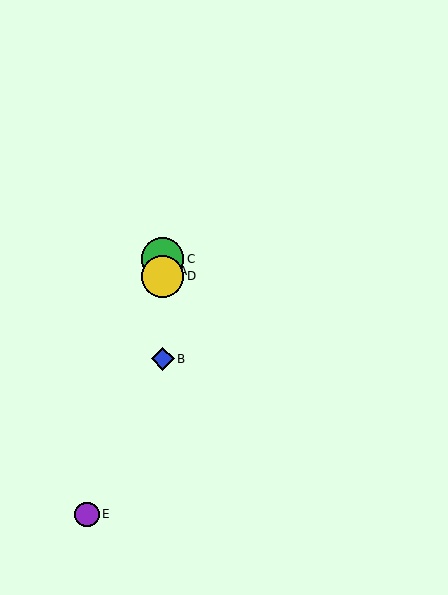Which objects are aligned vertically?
Objects A, B, C, D are aligned vertically.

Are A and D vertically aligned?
Yes, both are at x≈163.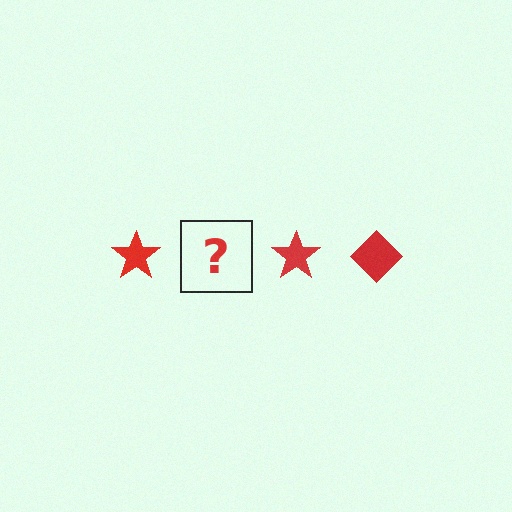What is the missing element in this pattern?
The missing element is a red diamond.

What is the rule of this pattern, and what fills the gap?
The rule is that the pattern cycles through star, diamond shapes in red. The gap should be filled with a red diamond.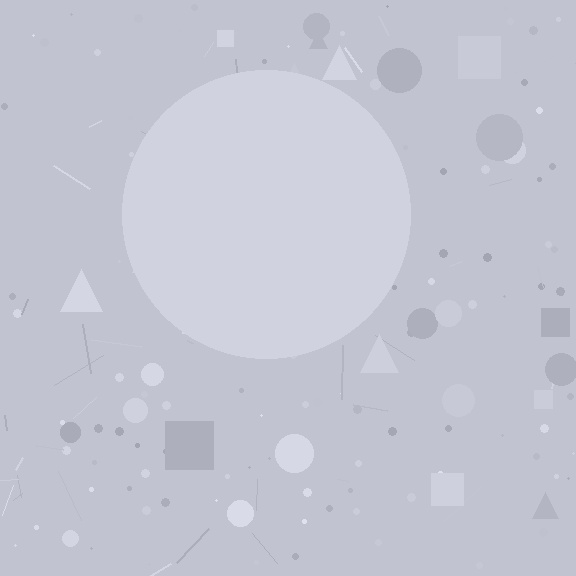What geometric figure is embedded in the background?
A circle is embedded in the background.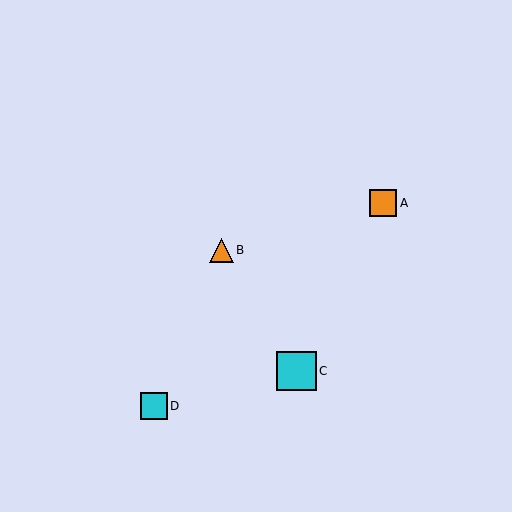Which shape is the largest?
The cyan square (labeled C) is the largest.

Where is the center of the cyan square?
The center of the cyan square is at (154, 406).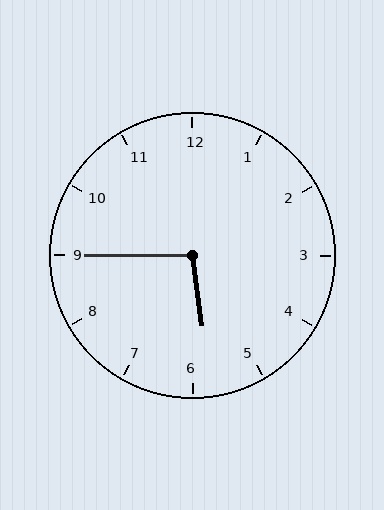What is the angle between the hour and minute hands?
Approximately 98 degrees.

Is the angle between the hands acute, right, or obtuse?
It is obtuse.